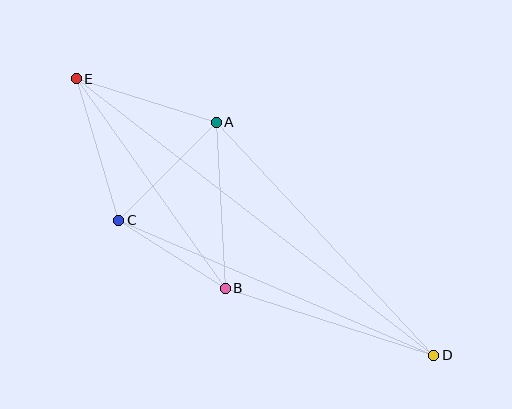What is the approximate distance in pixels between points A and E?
The distance between A and E is approximately 147 pixels.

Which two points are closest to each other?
Points B and C are closest to each other.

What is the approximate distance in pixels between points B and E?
The distance between B and E is approximately 257 pixels.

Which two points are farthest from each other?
Points D and E are farthest from each other.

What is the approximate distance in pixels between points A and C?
The distance between A and C is approximately 138 pixels.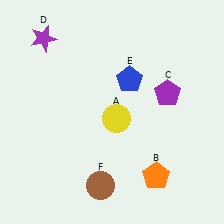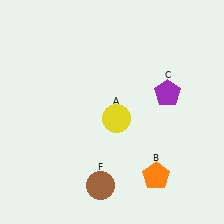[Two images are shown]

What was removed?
The blue pentagon (E), the purple star (D) were removed in Image 2.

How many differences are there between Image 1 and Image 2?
There are 2 differences between the two images.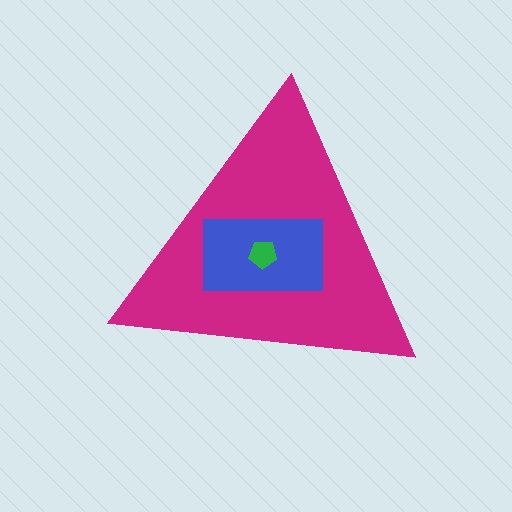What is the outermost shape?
The magenta triangle.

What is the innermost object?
The green pentagon.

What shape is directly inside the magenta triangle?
The blue rectangle.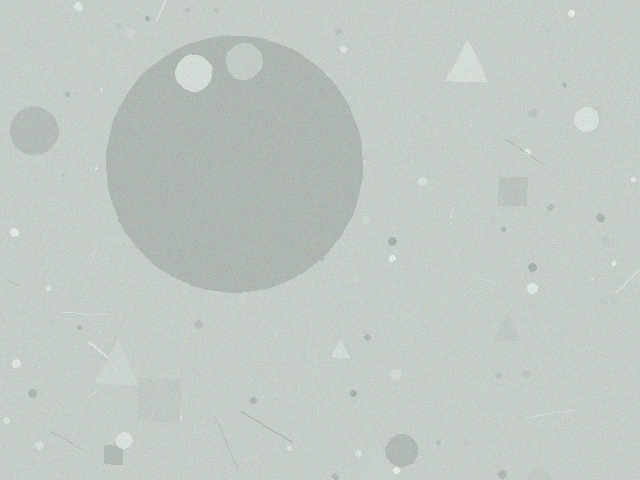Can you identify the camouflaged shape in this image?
The camouflaged shape is a circle.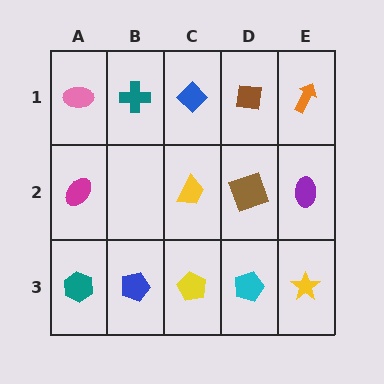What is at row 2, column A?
A magenta ellipse.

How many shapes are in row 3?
5 shapes.